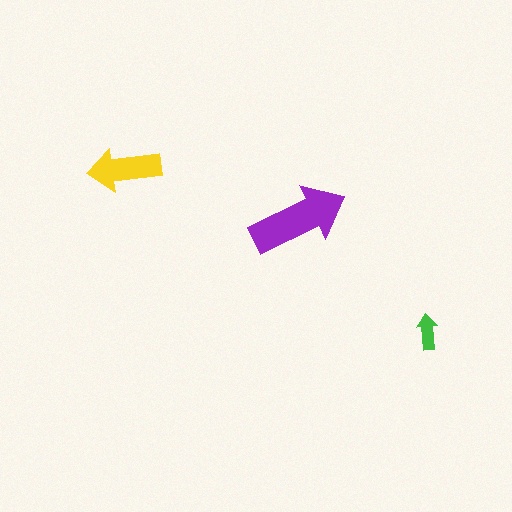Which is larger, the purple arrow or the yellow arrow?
The purple one.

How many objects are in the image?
There are 3 objects in the image.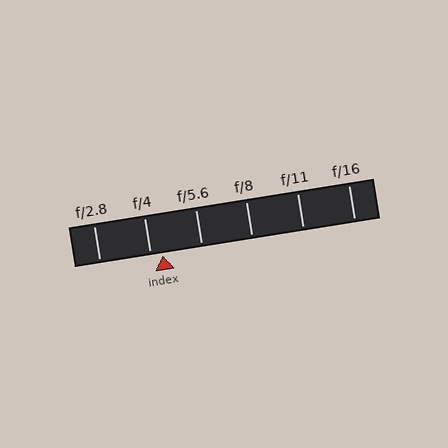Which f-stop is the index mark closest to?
The index mark is closest to f/4.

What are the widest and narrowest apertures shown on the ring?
The widest aperture shown is f/2.8 and the narrowest is f/16.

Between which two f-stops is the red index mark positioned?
The index mark is between f/4 and f/5.6.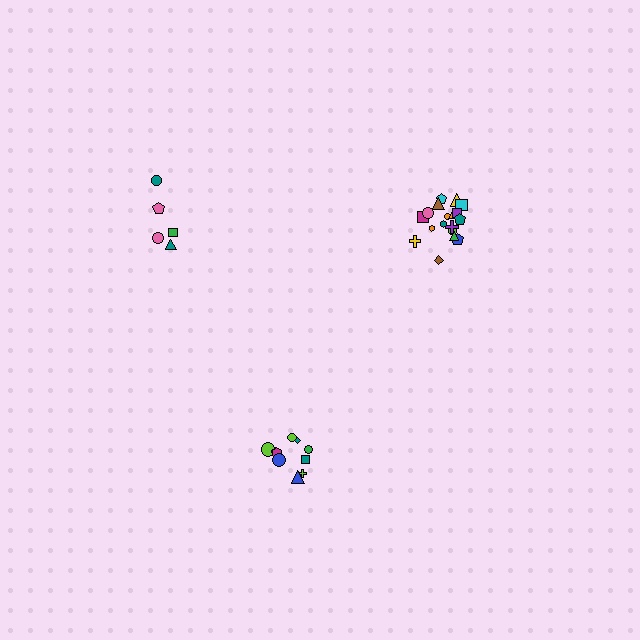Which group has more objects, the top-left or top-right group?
The top-right group.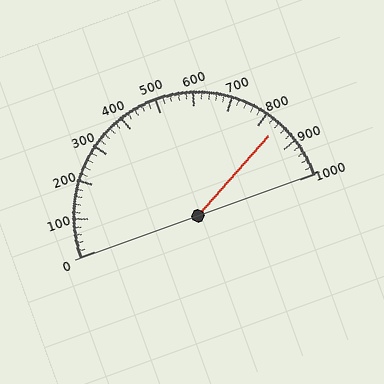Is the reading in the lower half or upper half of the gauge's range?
The reading is in the upper half of the range (0 to 1000).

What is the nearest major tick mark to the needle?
The nearest major tick mark is 800.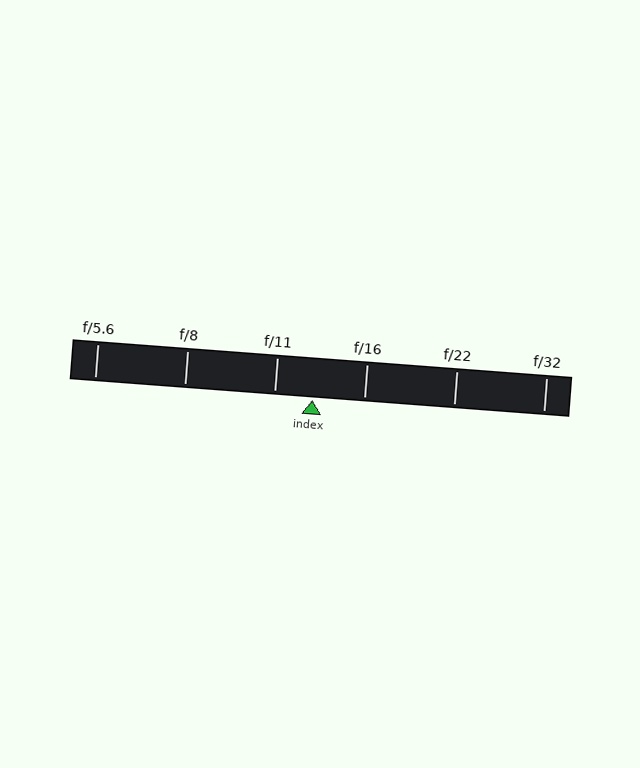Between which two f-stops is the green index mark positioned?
The index mark is between f/11 and f/16.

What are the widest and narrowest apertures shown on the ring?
The widest aperture shown is f/5.6 and the narrowest is f/32.